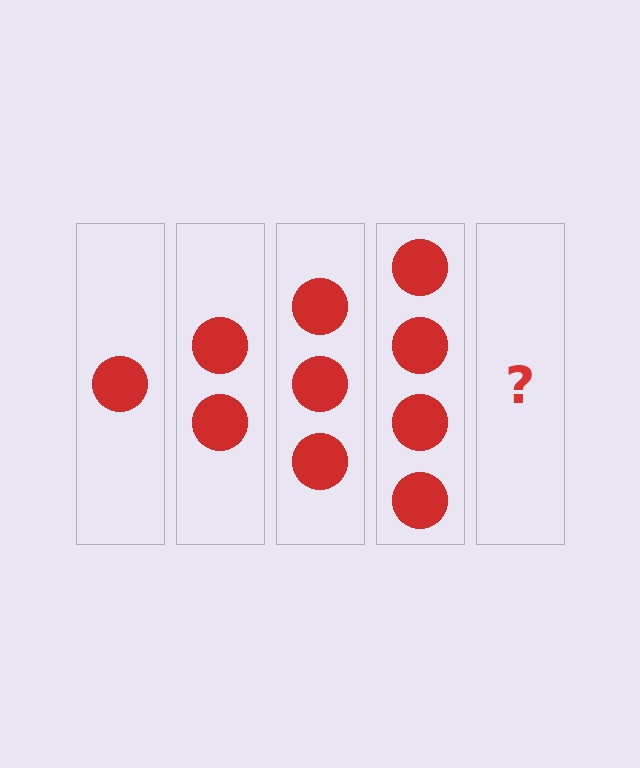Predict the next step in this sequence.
The next step is 5 circles.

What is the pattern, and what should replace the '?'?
The pattern is that each step adds one more circle. The '?' should be 5 circles.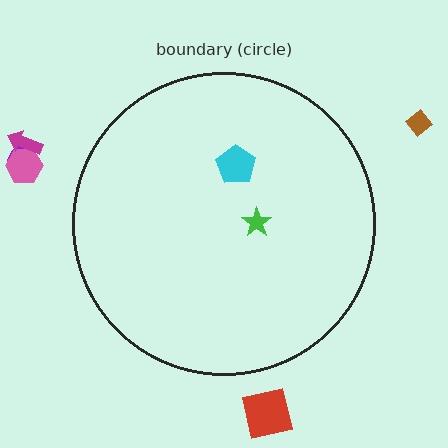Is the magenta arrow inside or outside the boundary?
Outside.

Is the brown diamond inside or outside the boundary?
Outside.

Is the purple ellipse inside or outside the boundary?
Outside.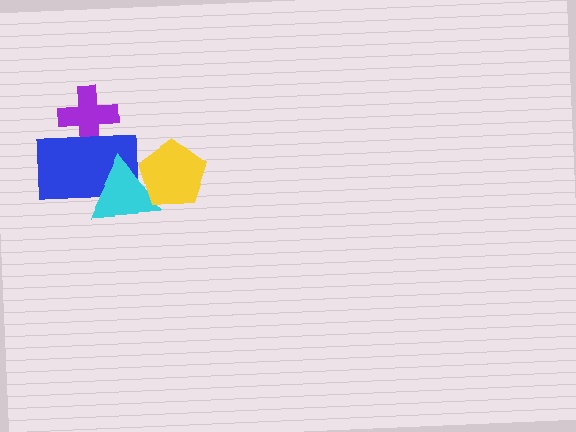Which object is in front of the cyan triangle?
The yellow pentagon is in front of the cyan triangle.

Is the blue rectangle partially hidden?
Yes, it is partially covered by another shape.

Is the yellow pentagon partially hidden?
No, no other shape covers it.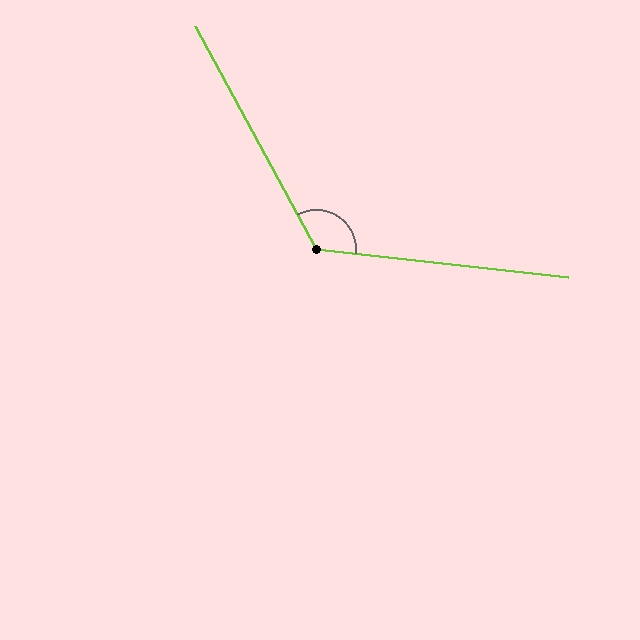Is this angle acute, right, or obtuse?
It is obtuse.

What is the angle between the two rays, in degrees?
Approximately 125 degrees.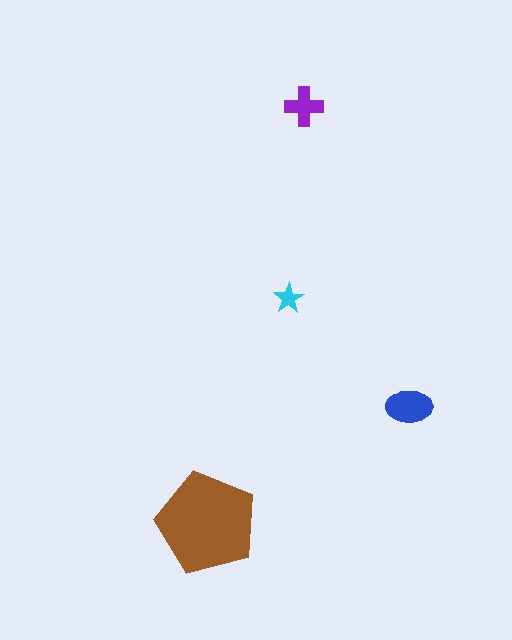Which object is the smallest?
The cyan star.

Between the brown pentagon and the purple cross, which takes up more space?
The brown pentagon.